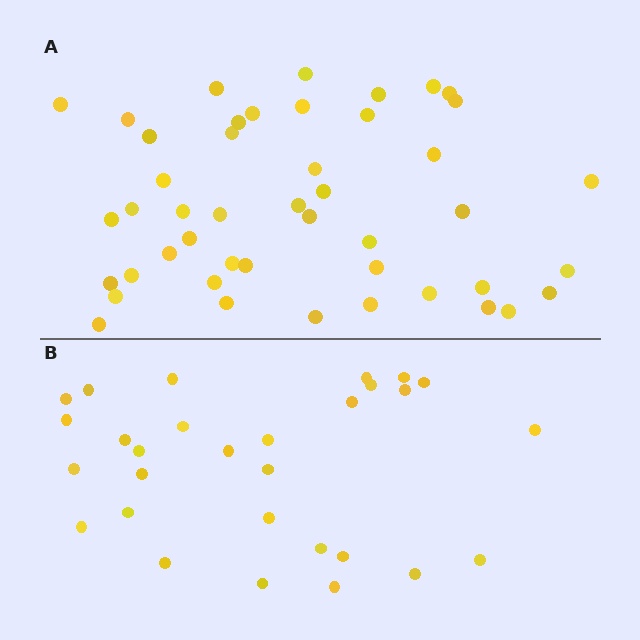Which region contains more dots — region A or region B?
Region A (the top region) has more dots.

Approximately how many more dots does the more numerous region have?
Region A has approximately 15 more dots than region B.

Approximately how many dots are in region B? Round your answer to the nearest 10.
About 30 dots. (The exact count is 29, which rounds to 30.)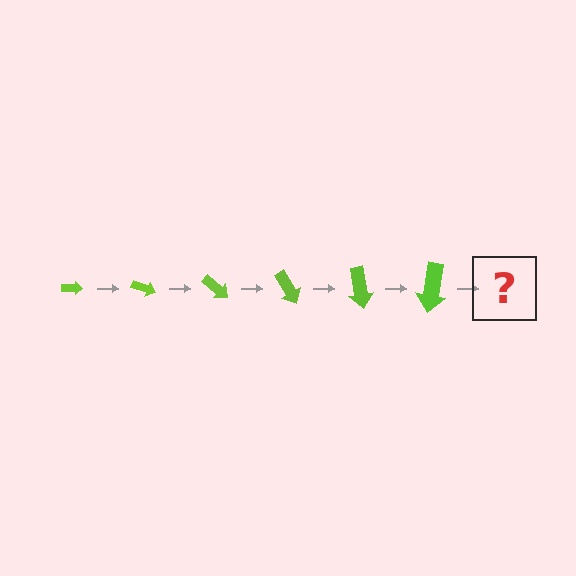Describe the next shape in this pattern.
It should be an arrow, larger than the previous one and rotated 120 degrees from the start.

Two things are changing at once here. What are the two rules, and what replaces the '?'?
The two rules are that the arrow grows larger each step and it rotates 20 degrees each step. The '?' should be an arrow, larger than the previous one and rotated 120 degrees from the start.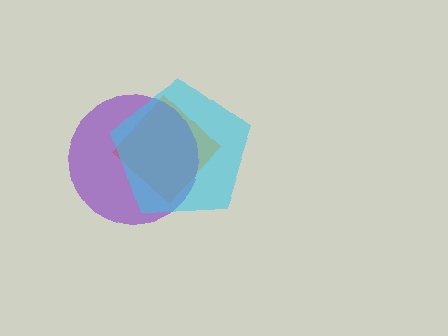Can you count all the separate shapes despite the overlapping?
Yes, there are 3 separate shapes.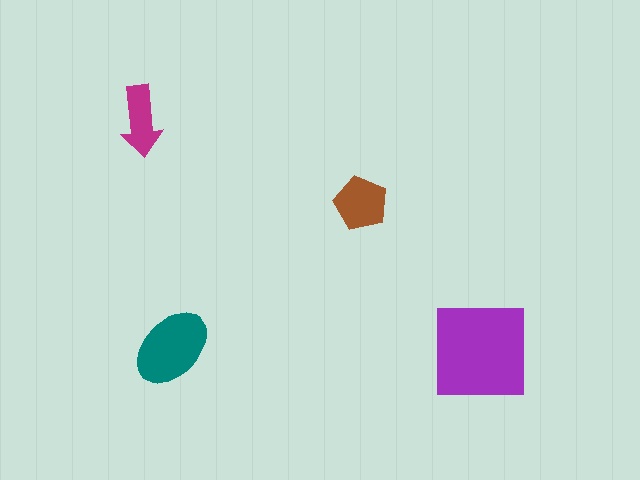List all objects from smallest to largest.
The magenta arrow, the brown pentagon, the teal ellipse, the purple square.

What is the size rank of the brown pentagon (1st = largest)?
3rd.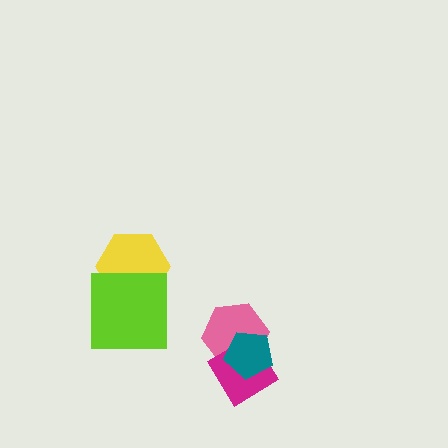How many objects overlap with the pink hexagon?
2 objects overlap with the pink hexagon.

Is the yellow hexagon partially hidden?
Yes, it is partially covered by another shape.